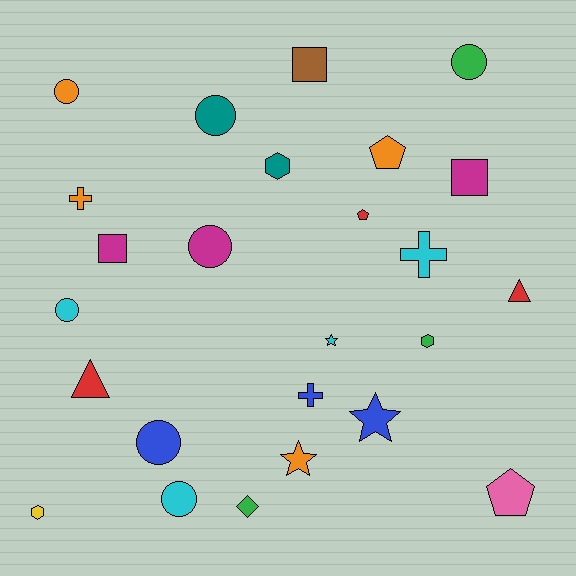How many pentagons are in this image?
There are 3 pentagons.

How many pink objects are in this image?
There is 1 pink object.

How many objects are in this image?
There are 25 objects.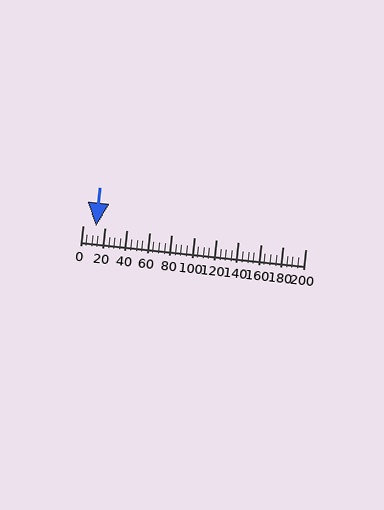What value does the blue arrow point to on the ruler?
The blue arrow points to approximately 12.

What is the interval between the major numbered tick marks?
The major tick marks are spaced 20 units apart.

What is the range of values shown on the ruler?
The ruler shows values from 0 to 200.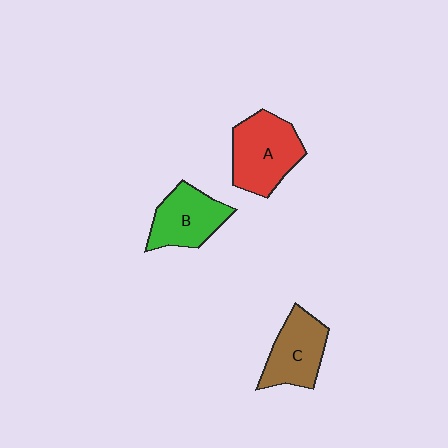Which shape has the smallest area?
Shape C (brown).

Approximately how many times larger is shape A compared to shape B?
Approximately 1.2 times.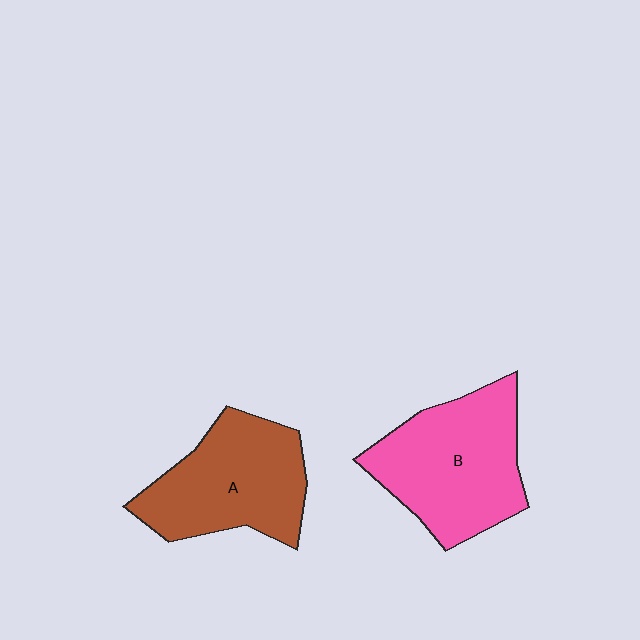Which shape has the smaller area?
Shape A (brown).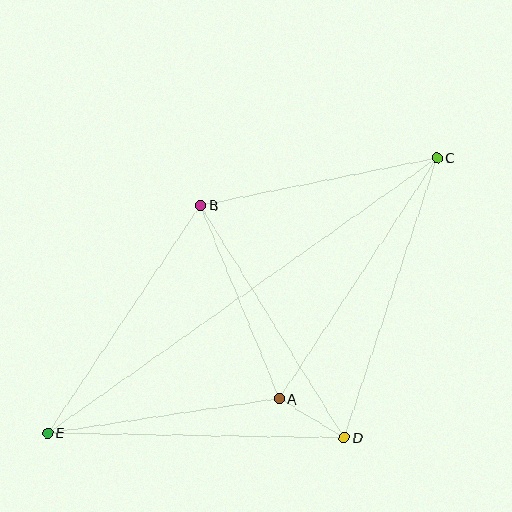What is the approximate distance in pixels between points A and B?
The distance between A and B is approximately 209 pixels.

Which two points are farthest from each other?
Points C and E are farthest from each other.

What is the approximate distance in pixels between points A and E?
The distance between A and E is approximately 234 pixels.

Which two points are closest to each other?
Points A and D are closest to each other.